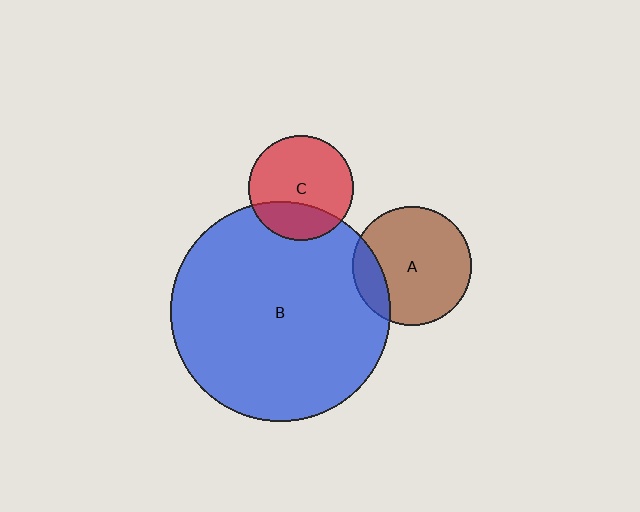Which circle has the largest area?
Circle B (blue).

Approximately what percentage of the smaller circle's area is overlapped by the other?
Approximately 15%.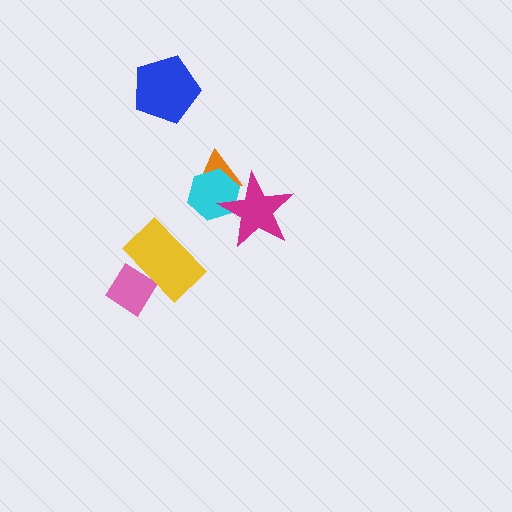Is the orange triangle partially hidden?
Yes, it is partially covered by another shape.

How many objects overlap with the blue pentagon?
0 objects overlap with the blue pentagon.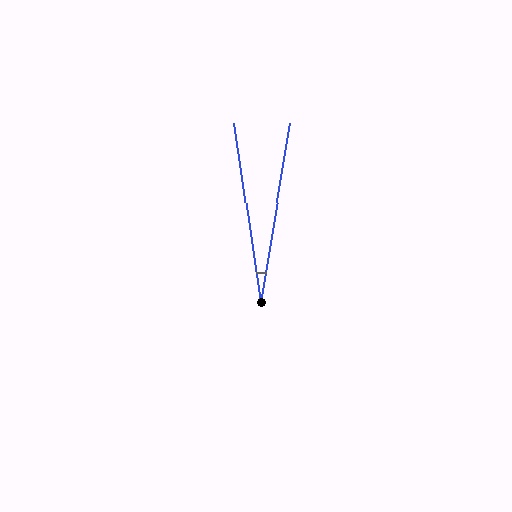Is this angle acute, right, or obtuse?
It is acute.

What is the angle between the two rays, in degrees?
Approximately 18 degrees.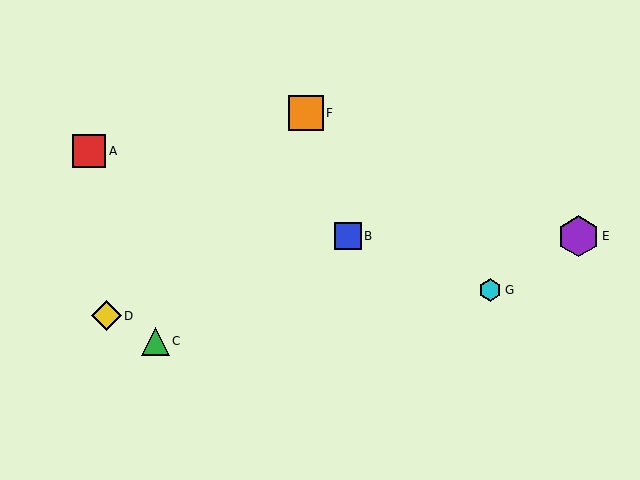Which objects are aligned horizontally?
Objects B, E are aligned horizontally.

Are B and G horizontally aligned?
No, B is at y≈236 and G is at y≈290.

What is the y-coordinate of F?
Object F is at y≈113.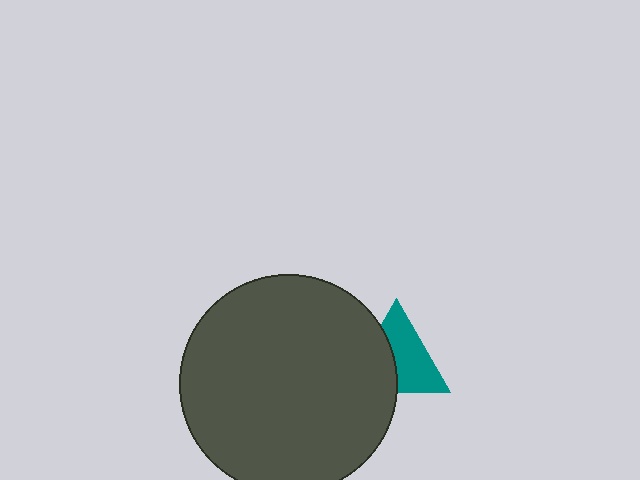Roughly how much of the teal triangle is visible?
About half of it is visible (roughly 58%).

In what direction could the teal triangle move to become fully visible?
The teal triangle could move right. That would shift it out from behind the dark gray circle entirely.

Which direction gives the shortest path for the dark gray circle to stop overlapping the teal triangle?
Moving left gives the shortest separation.